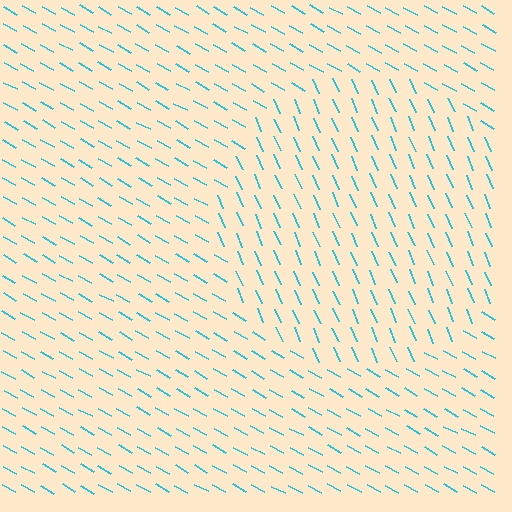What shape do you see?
I see a circle.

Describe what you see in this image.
The image is filled with small cyan line segments. A circle region in the image has lines oriented differently from the surrounding lines, creating a visible texture boundary.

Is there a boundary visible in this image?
Yes, there is a texture boundary formed by a change in line orientation.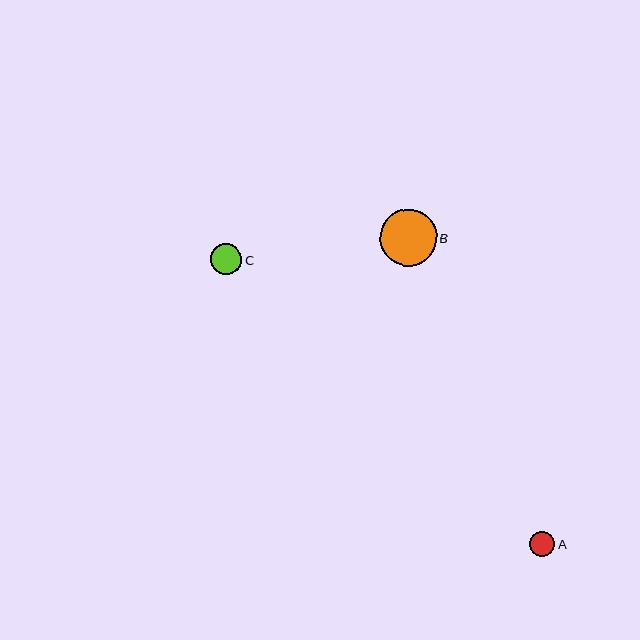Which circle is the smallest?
Circle A is the smallest with a size of approximately 25 pixels.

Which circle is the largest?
Circle B is the largest with a size of approximately 57 pixels.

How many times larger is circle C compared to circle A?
Circle C is approximately 1.3 times the size of circle A.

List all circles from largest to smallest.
From largest to smallest: B, C, A.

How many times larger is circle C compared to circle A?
Circle C is approximately 1.3 times the size of circle A.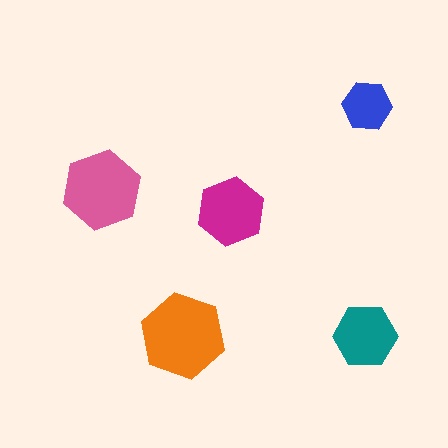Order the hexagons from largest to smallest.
the orange one, the pink one, the magenta one, the teal one, the blue one.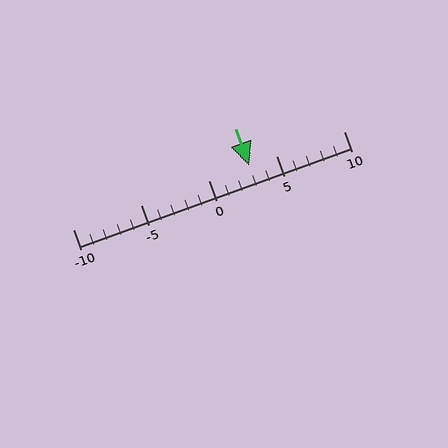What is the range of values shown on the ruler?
The ruler shows values from -10 to 10.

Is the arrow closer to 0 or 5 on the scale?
The arrow is closer to 5.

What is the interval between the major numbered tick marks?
The major tick marks are spaced 5 units apart.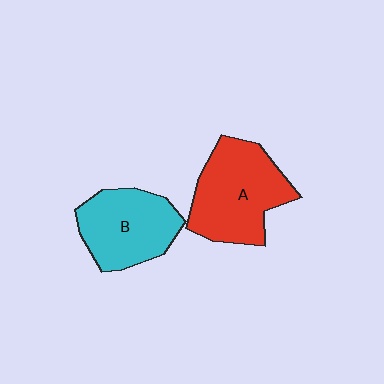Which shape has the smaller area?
Shape B (cyan).